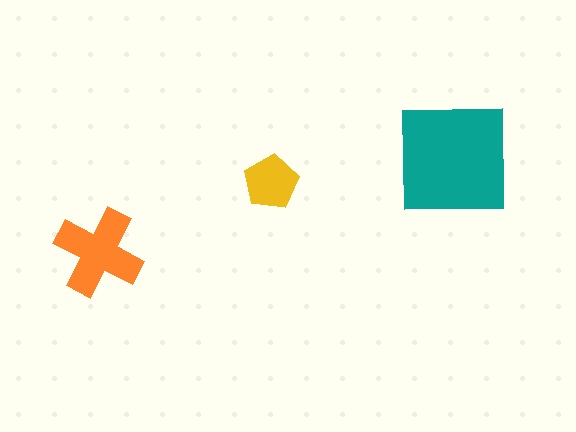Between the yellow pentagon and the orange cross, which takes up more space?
The orange cross.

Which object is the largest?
The teal square.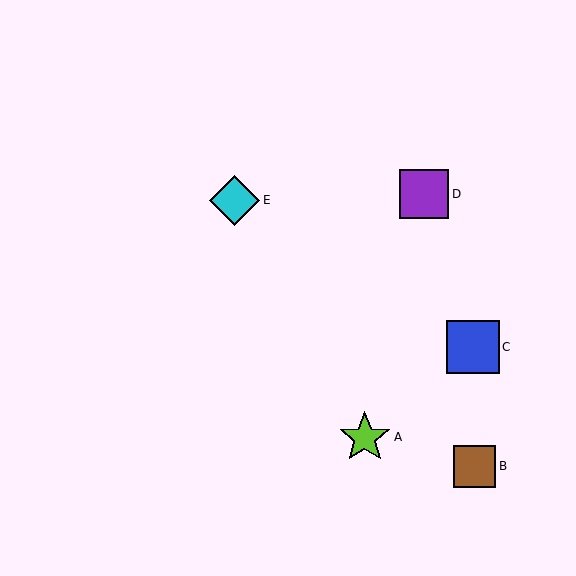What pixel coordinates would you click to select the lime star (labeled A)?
Click at (365, 437) to select the lime star A.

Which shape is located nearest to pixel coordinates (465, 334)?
The blue square (labeled C) at (473, 347) is nearest to that location.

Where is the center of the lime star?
The center of the lime star is at (365, 437).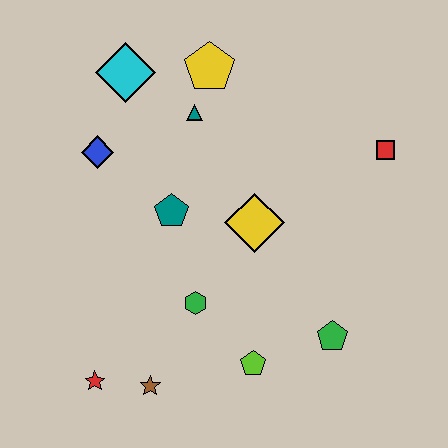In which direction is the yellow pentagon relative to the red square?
The yellow pentagon is to the left of the red square.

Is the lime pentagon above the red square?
No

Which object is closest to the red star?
The brown star is closest to the red star.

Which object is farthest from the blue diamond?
The green pentagon is farthest from the blue diamond.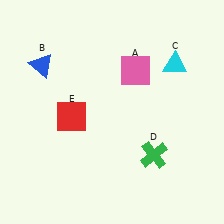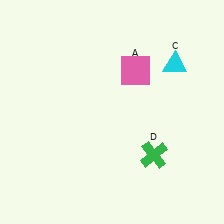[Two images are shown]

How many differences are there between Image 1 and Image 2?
There are 2 differences between the two images.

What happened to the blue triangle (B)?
The blue triangle (B) was removed in Image 2. It was in the top-left area of Image 1.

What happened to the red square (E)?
The red square (E) was removed in Image 2. It was in the bottom-left area of Image 1.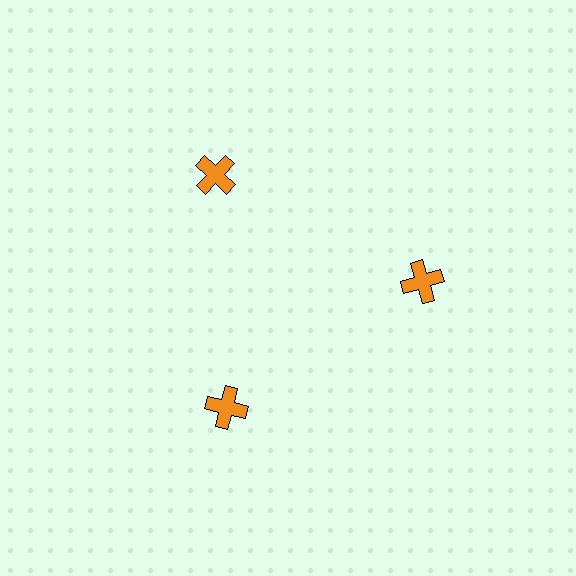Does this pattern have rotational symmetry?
Yes, this pattern has 3-fold rotational symmetry. It looks the same after rotating 120 degrees around the center.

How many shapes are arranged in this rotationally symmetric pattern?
There are 3 shapes, arranged in 3 groups of 1.